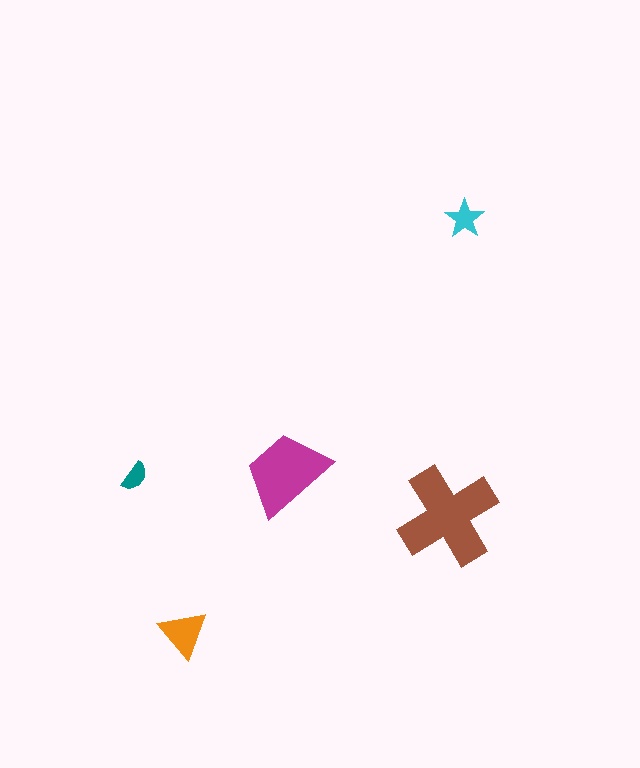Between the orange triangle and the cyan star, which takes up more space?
The orange triangle.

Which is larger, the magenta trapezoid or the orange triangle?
The magenta trapezoid.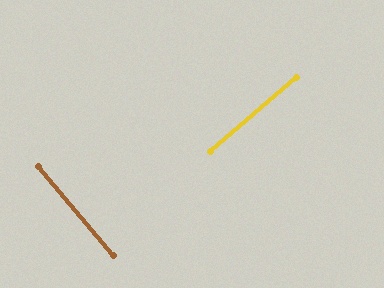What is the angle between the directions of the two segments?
Approximately 90 degrees.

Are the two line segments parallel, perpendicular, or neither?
Perpendicular — they meet at approximately 90°.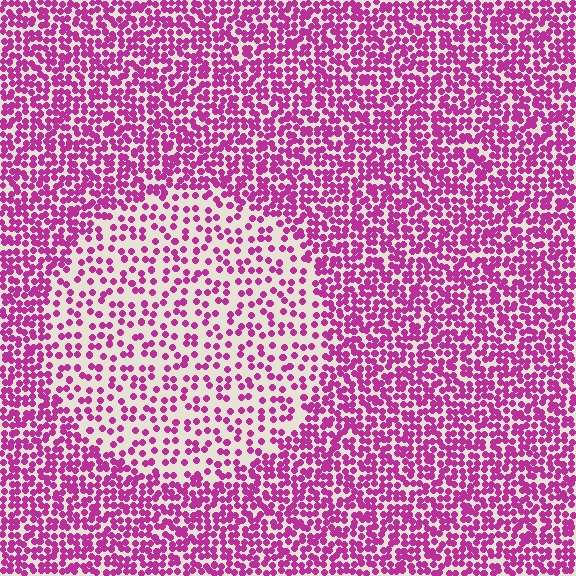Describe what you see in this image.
The image contains small magenta elements arranged at two different densities. A circle-shaped region is visible where the elements are less densely packed than the surrounding area.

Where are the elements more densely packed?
The elements are more densely packed outside the circle boundary.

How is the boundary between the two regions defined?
The boundary is defined by a change in element density (approximately 2.1x ratio). All elements are the same color, size, and shape.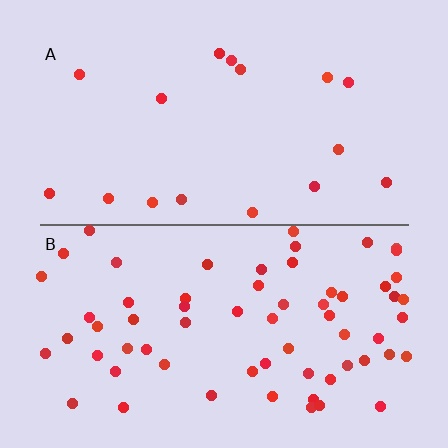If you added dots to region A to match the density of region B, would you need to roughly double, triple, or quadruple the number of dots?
Approximately quadruple.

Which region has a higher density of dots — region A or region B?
B (the bottom).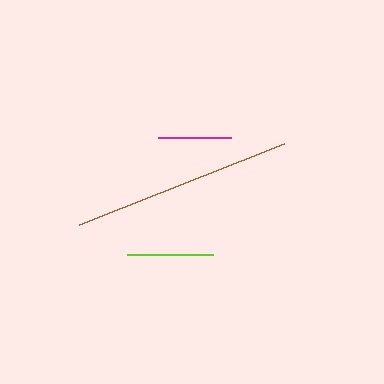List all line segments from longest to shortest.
From longest to shortest: brown, lime, magenta.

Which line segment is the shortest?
The magenta line is the shortest at approximately 74 pixels.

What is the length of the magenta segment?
The magenta segment is approximately 74 pixels long.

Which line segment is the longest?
The brown line is the longest at approximately 221 pixels.